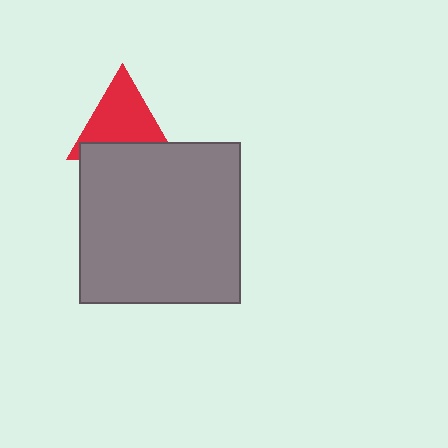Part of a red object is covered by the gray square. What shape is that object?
It is a triangle.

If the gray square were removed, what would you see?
You would see the complete red triangle.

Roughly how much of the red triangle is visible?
Most of it is visible (roughly 69%).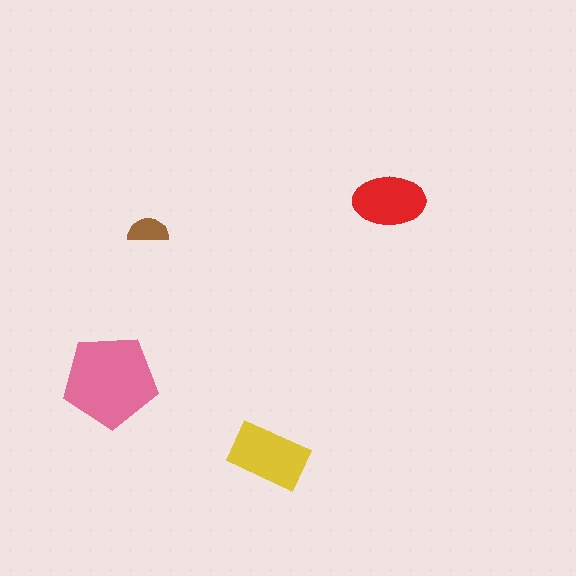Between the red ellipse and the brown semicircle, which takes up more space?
The red ellipse.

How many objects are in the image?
There are 4 objects in the image.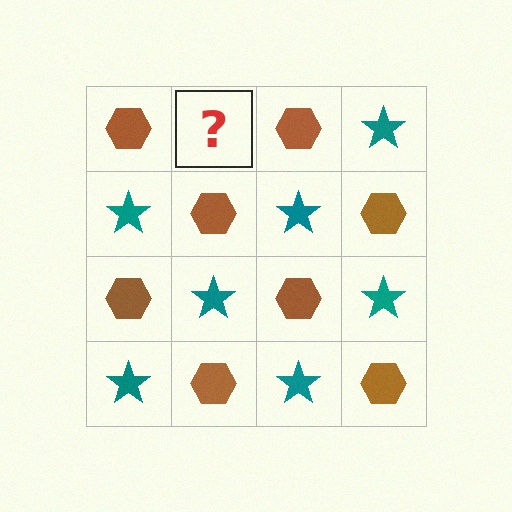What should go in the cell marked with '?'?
The missing cell should contain a teal star.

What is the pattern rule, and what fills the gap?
The rule is that it alternates brown hexagon and teal star in a checkerboard pattern. The gap should be filled with a teal star.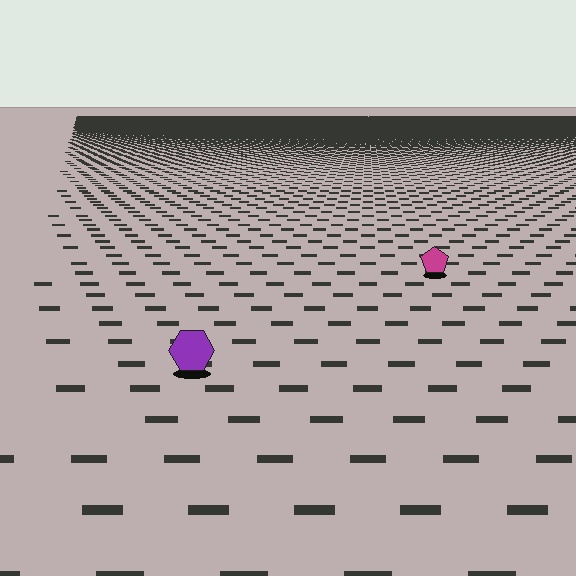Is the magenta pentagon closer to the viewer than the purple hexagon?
No. The purple hexagon is closer — you can tell from the texture gradient: the ground texture is coarser near it.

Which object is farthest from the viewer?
The magenta pentagon is farthest from the viewer. It appears smaller and the ground texture around it is denser.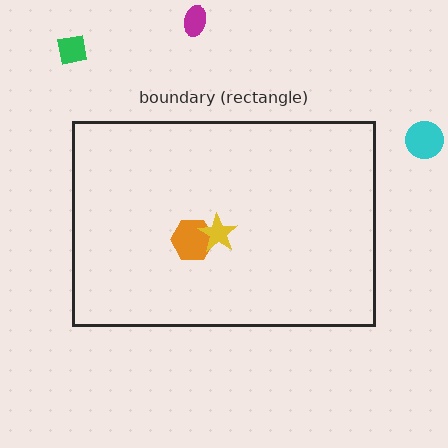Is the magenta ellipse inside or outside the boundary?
Outside.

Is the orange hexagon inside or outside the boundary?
Inside.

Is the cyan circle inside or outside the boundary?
Outside.